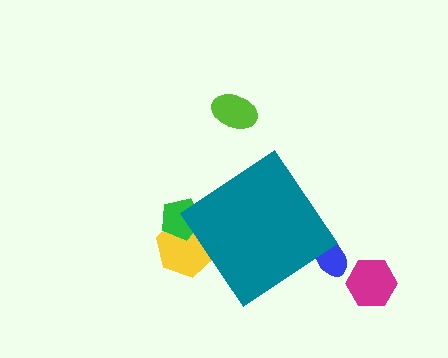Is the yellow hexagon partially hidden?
Yes, the yellow hexagon is partially hidden behind the teal diamond.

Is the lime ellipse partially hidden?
No, the lime ellipse is fully visible.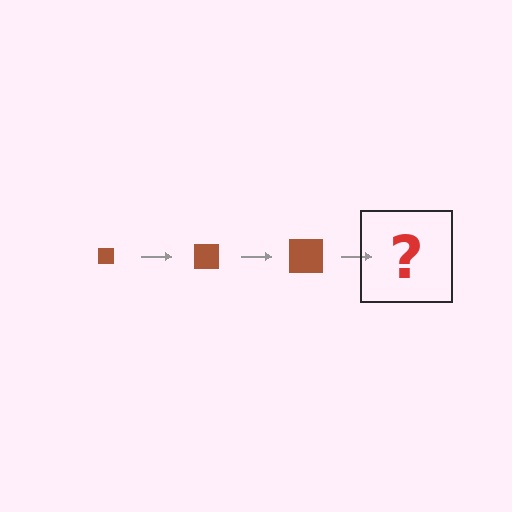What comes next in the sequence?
The next element should be a brown square, larger than the previous one.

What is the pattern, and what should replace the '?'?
The pattern is that the square gets progressively larger each step. The '?' should be a brown square, larger than the previous one.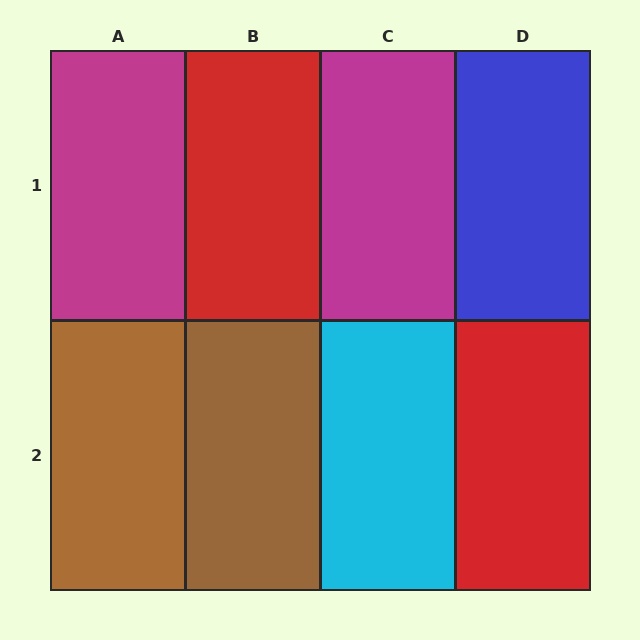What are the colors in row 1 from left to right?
Magenta, red, magenta, blue.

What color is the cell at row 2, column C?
Cyan.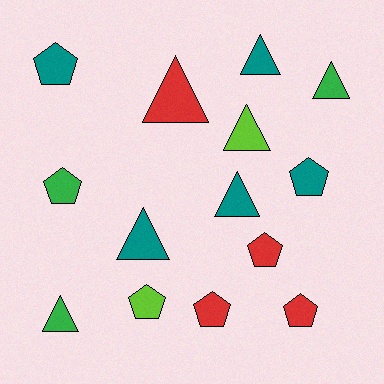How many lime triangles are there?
There is 1 lime triangle.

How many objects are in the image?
There are 14 objects.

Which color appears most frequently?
Teal, with 5 objects.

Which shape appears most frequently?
Pentagon, with 7 objects.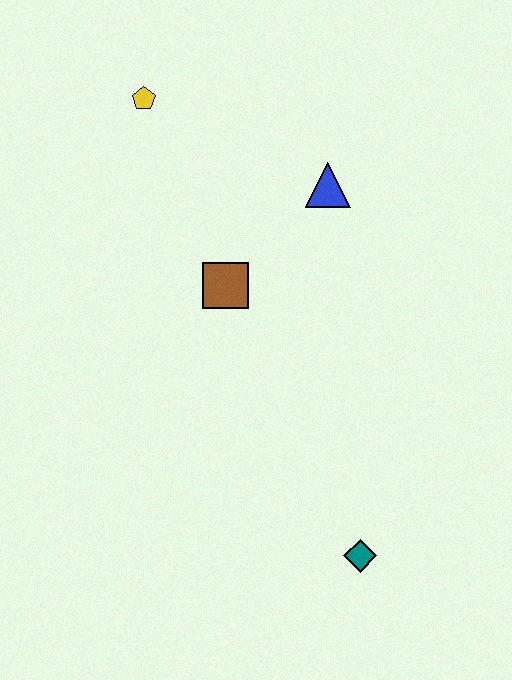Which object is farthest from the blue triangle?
The teal diamond is farthest from the blue triangle.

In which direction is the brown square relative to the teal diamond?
The brown square is above the teal diamond.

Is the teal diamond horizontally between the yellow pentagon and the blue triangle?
No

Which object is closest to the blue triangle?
The brown square is closest to the blue triangle.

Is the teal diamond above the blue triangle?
No